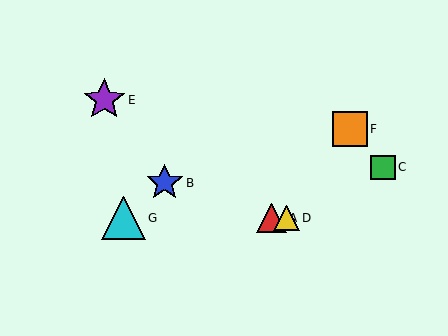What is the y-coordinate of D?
Object D is at y≈218.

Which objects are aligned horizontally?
Objects A, D, G are aligned horizontally.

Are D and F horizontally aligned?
No, D is at y≈218 and F is at y≈129.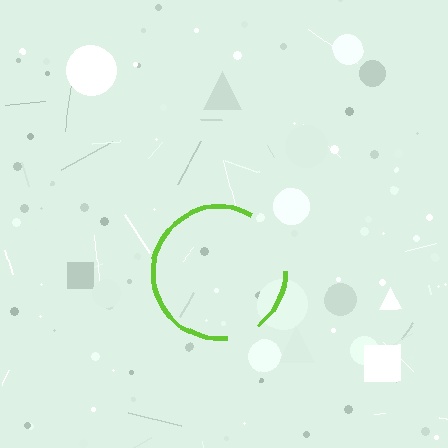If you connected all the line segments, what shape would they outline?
They would outline a circle.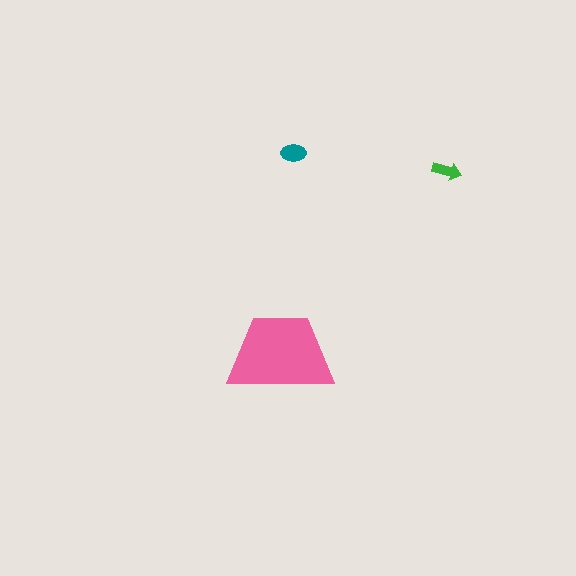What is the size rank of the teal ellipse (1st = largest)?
2nd.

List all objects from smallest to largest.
The green arrow, the teal ellipse, the pink trapezoid.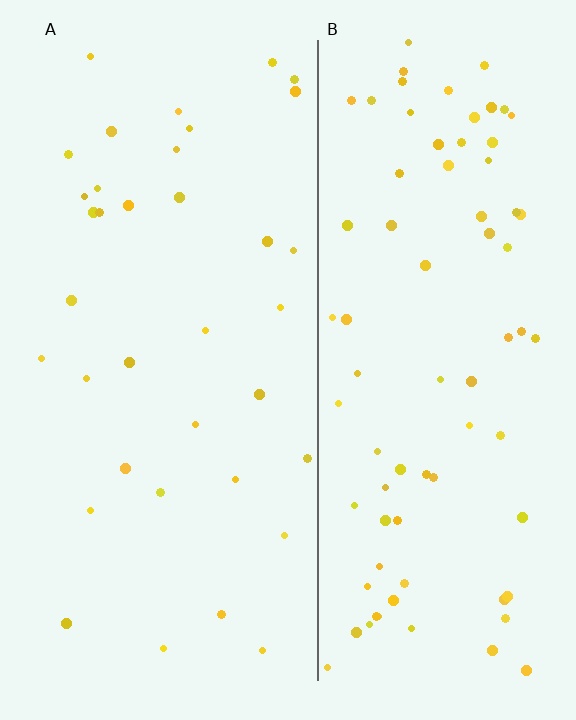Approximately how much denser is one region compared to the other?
Approximately 2.2× — region B over region A.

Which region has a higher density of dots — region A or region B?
B (the right).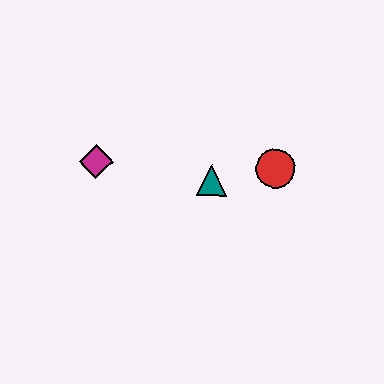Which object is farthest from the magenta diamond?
The red circle is farthest from the magenta diamond.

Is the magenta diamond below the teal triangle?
No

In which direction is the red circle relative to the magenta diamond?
The red circle is to the right of the magenta diamond.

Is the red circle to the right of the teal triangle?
Yes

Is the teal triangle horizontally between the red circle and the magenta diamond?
Yes